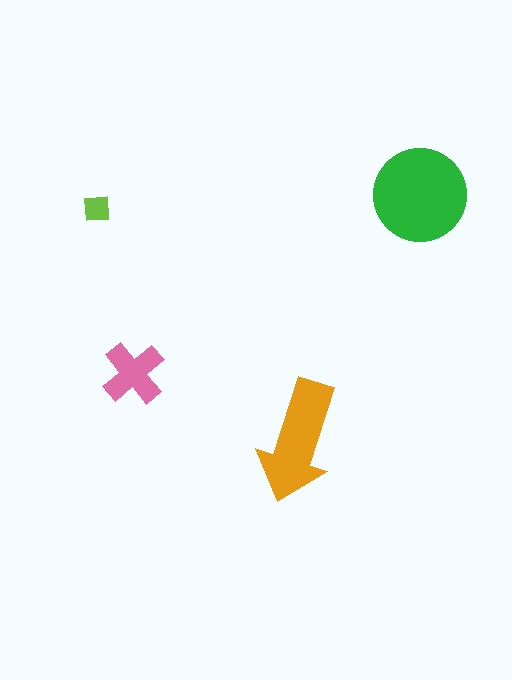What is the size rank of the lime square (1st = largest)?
4th.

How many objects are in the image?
There are 4 objects in the image.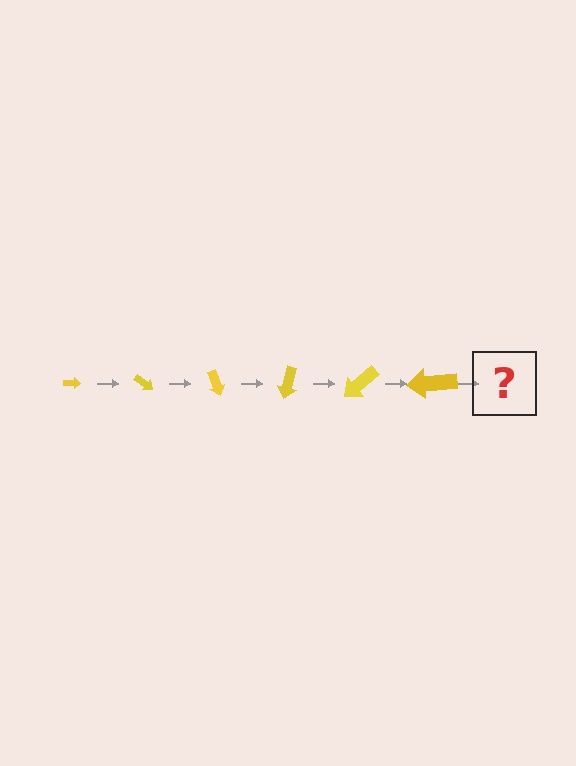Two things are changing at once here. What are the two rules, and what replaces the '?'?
The two rules are that the arrow grows larger each step and it rotates 35 degrees each step. The '?' should be an arrow, larger than the previous one and rotated 210 degrees from the start.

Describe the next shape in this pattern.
It should be an arrow, larger than the previous one and rotated 210 degrees from the start.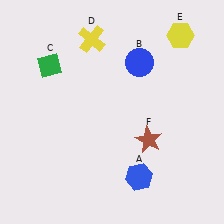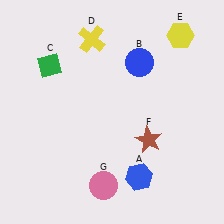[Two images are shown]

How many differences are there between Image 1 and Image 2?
There is 1 difference between the two images.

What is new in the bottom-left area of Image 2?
A pink circle (G) was added in the bottom-left area of Image 2.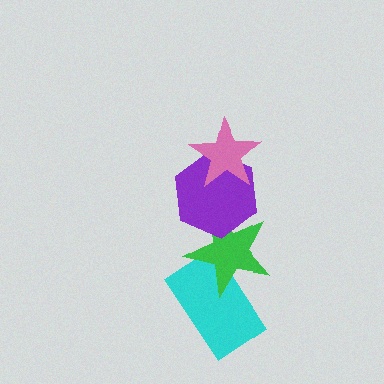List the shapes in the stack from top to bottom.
From top to bottom: the pink star, the purple hexagon, the green star, the cyan rectangle.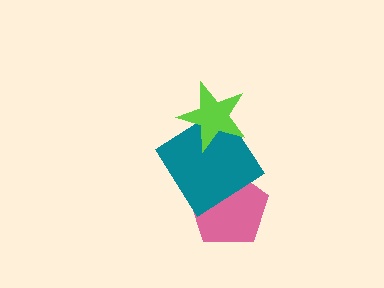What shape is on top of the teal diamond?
The lime star is on top of the teal diamond.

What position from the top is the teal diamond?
The teal diamond is 2nd from the top.